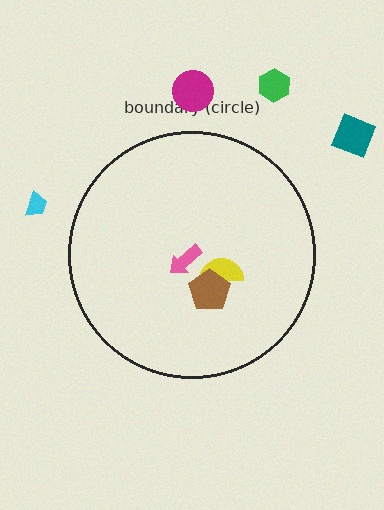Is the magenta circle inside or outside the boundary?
Outside.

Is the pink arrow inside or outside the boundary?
Inside.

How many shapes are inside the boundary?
3 inside, 4 outside.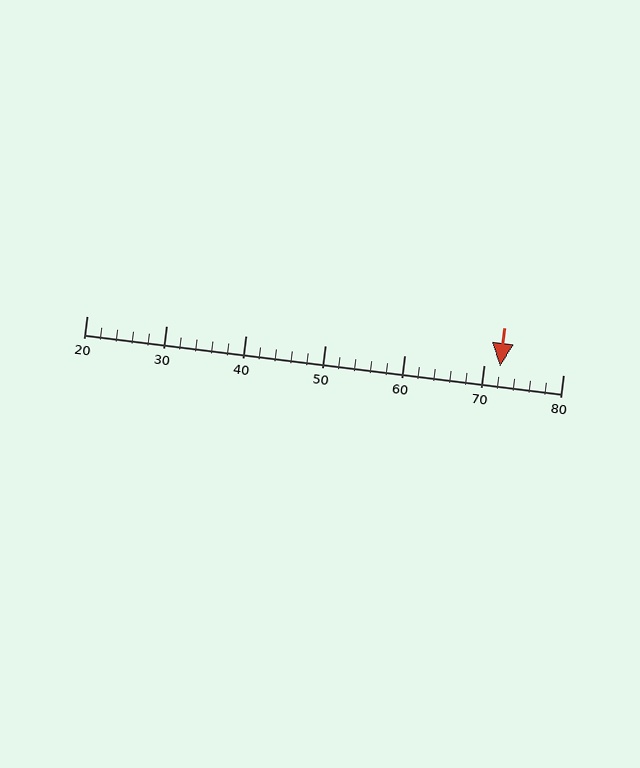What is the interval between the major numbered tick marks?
The major tick marks are spaced 10 units apart.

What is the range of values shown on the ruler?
The ruler shows values from 20 to 80.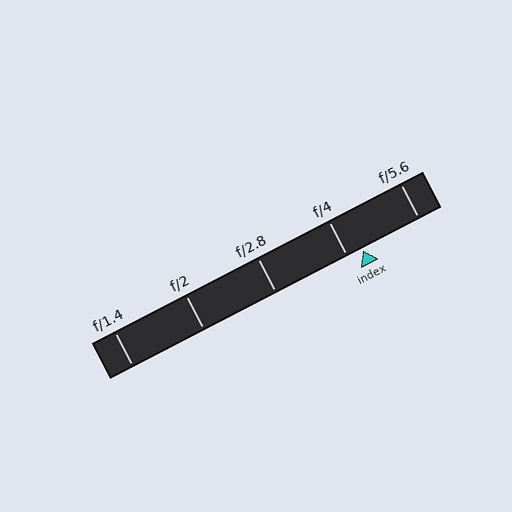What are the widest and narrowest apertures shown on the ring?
The widest aperture shown is f/1.4 and the narrowest is f/5.6.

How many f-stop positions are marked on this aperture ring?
There are 5 f-stop positions marked.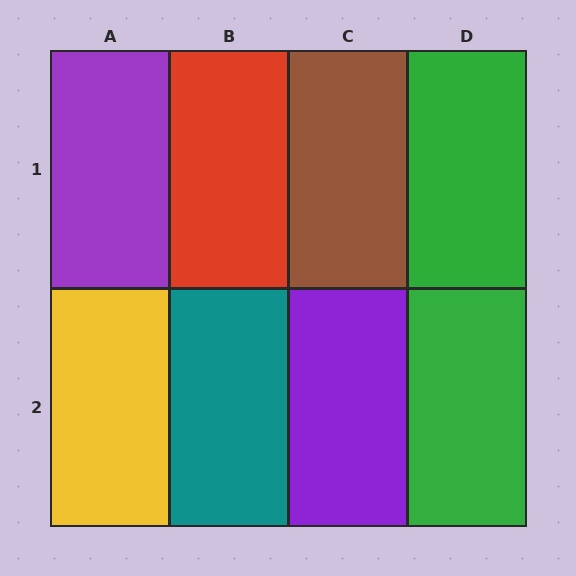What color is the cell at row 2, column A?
Yellow.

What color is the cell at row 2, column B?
Teal.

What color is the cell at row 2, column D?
Green.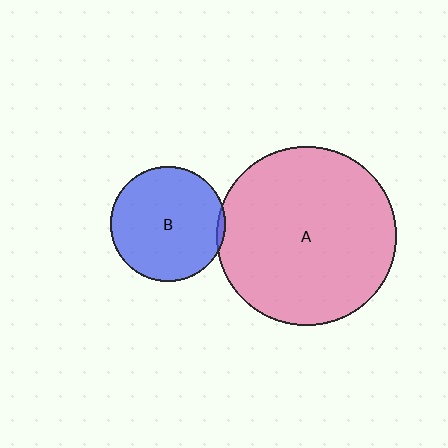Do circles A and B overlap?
Yes.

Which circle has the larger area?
Circle A (pink).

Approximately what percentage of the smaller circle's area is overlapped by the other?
Approximately 5%.